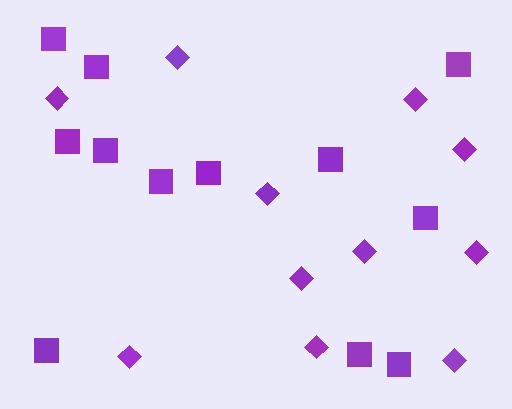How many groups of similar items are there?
There are 2 groups: one group of squares (12) and one group of diamonds (11).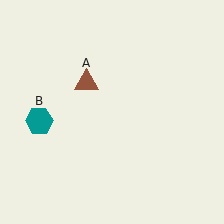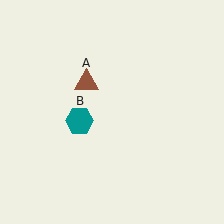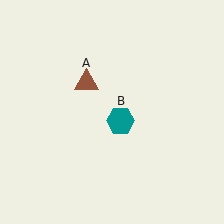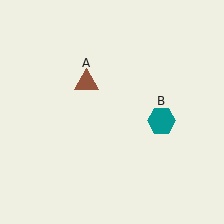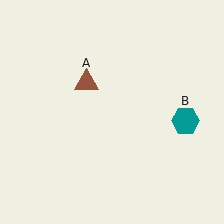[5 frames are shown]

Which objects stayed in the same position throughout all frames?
Brown triangle (object A) remained stationary.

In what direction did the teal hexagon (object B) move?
The teal hexagon (object B) moved right.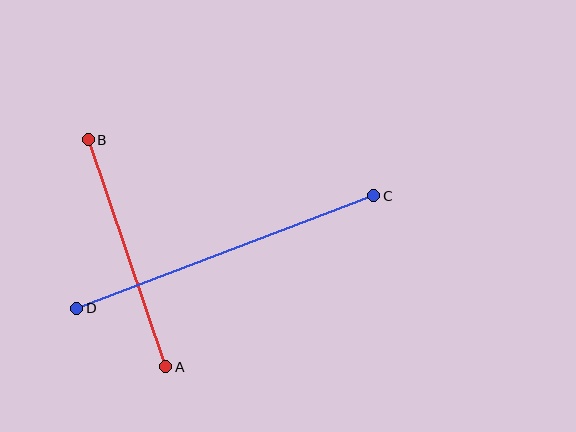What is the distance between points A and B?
The distance is approximately 240 pixels.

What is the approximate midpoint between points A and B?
The midpoint is at approximately (127, 253) pixels.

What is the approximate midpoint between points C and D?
The midpoint is at approximately (225, 252) pixels.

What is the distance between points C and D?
The distance is approximately 318 pixels.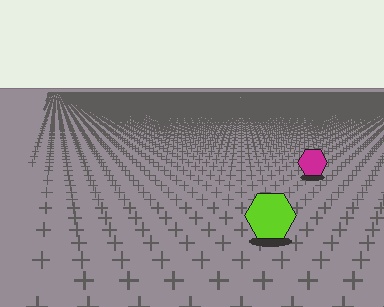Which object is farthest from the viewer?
The magenta hexagon is farthest from the viewer. It appears smaller and the ground texture around it is denser.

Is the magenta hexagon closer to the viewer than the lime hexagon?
No. The lime hexagon is closer — you can tell from the texture gradient: the ground texture is coarser near it.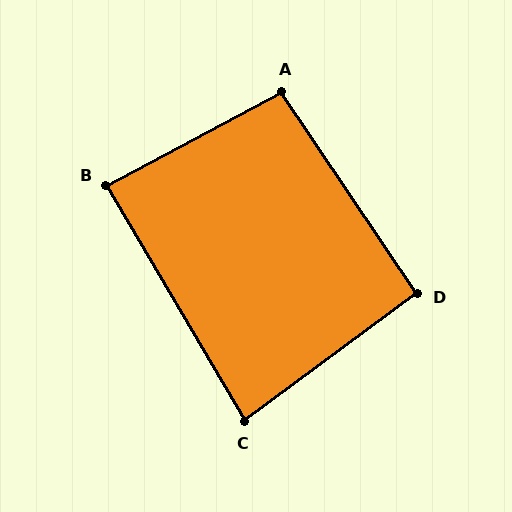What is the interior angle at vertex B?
Approximately 87 degrees (approximately right).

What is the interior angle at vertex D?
Approximately 93 degrees (approximately right).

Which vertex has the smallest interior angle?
C, at approximately 84 degrees.